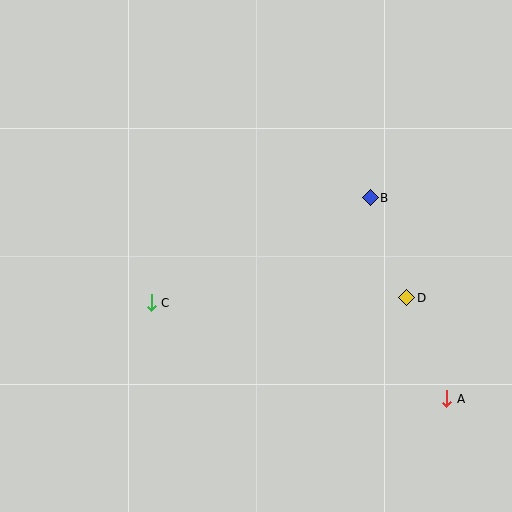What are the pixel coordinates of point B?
Point B is at (370, 198).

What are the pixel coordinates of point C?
Point C is at (151, 303).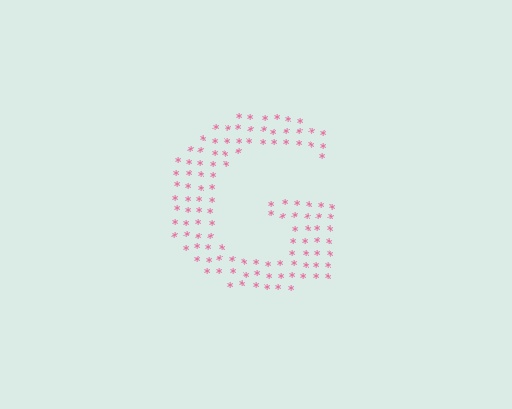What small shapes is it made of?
It is made of small asterisks.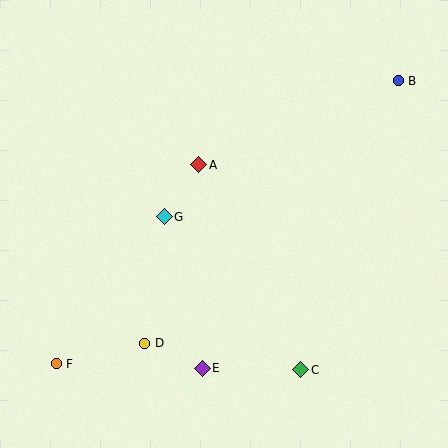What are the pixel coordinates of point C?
Point C is at (301, 370).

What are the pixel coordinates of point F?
Point F is at (56, 364).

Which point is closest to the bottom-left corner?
Point F is closest to the bottom-left corner.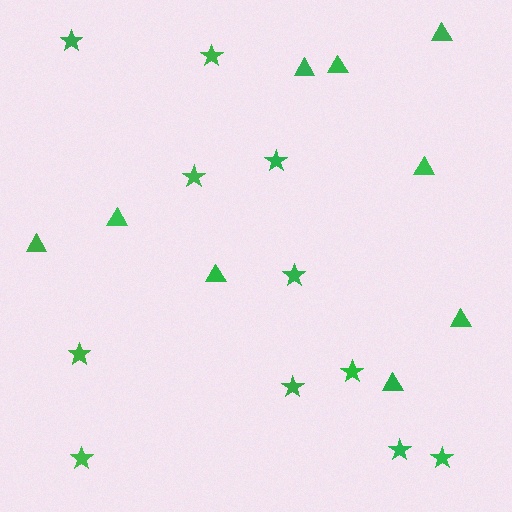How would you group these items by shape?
There are 2 groups: one group of triangles (9) and one group of stars (11).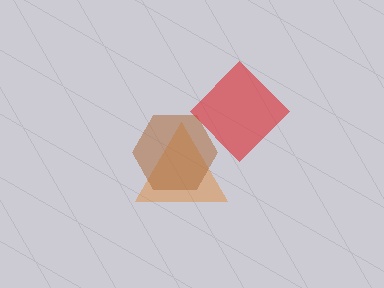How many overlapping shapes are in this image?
There are 3 overlapping shapes in the image.